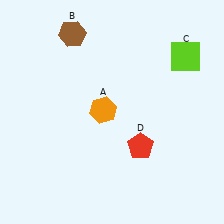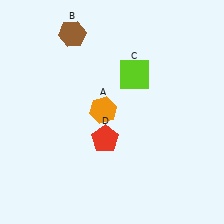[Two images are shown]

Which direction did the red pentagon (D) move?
The red pentagon (D) moved left.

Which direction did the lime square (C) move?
The lime square (C) moved left.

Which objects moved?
The objects that moved are: the lime square (C), the red pentagon (D).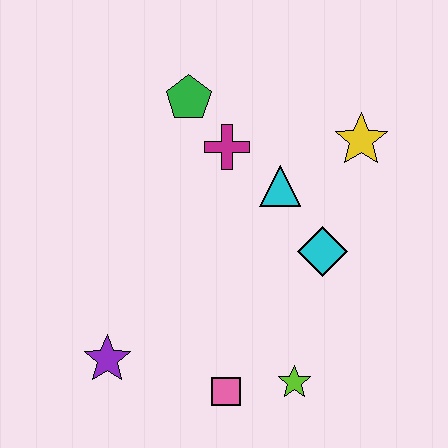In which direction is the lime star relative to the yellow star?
The lime star is below the yellow star.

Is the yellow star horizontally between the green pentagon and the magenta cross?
No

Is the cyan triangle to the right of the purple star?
Yes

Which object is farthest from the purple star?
The yellow star is farthest from the purple star.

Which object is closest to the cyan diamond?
The cyan triangle is closest to the cyan diamond.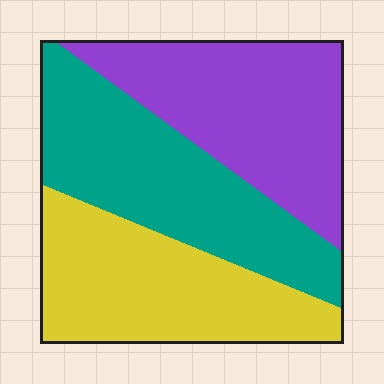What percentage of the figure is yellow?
Yellow covers about 30% of the figure.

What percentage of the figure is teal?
Teal takes up about one third (1/3) of the figure.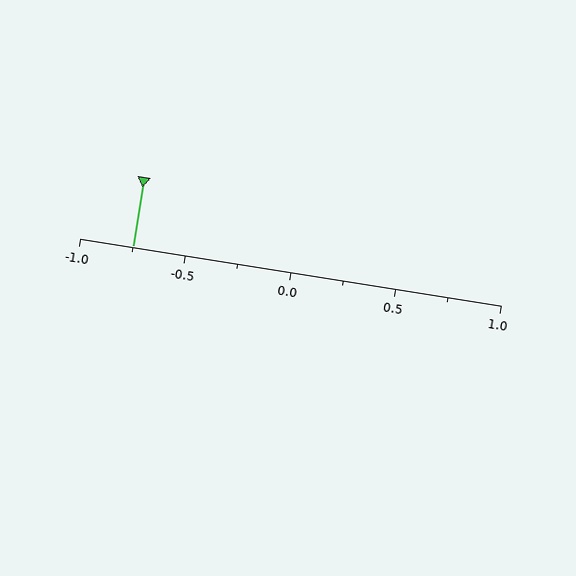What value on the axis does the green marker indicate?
The marker indicates approximately -0.75.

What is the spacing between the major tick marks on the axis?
The major ticks are spaced 0.5 apart.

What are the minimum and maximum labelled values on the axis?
The axis runs from -1.0 to 1.0.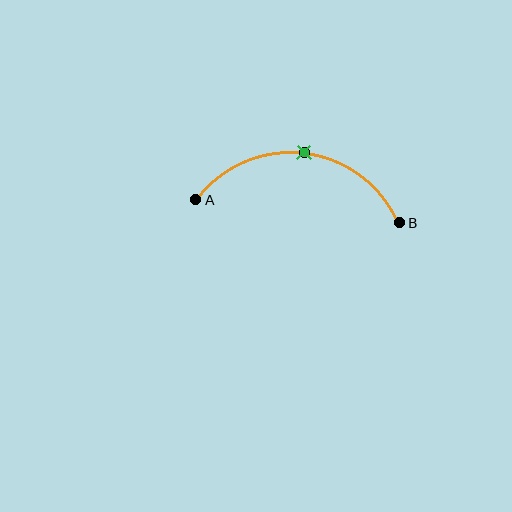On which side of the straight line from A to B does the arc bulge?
The arc bulges above the straight line connecting A and B.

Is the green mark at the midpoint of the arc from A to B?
Yes. The green mark lies on the arc at equal arc-length from both A and B — it is the arc midpoint.